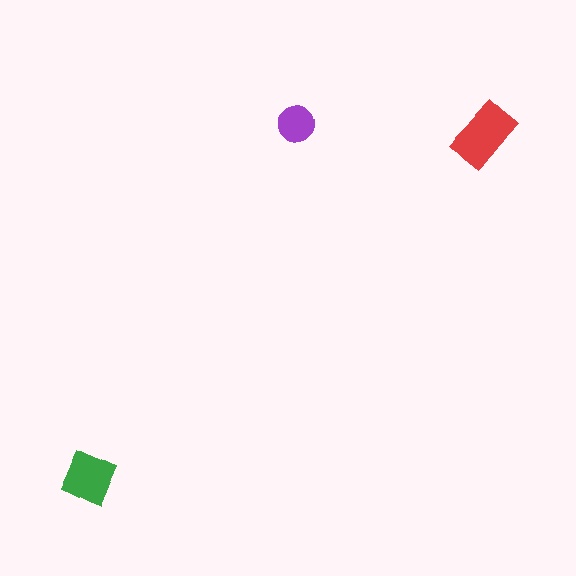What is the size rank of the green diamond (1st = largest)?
2nd.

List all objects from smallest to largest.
The purple circle, the green diamond, the red rectangle.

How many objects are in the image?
There are 3 objects in the image.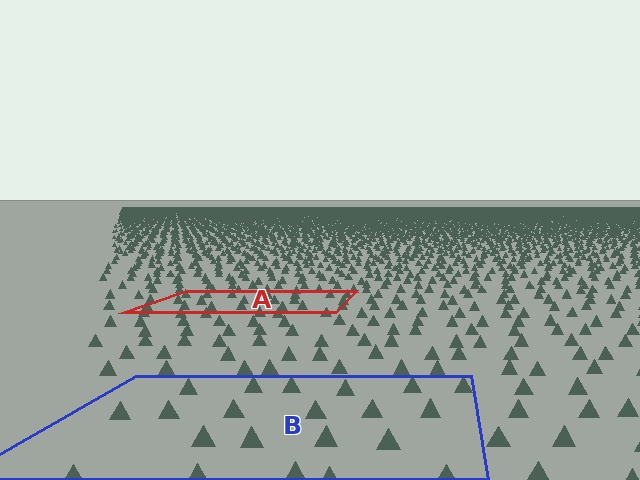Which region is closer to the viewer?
Region B is closer. The texture elements there are larger and more spread out.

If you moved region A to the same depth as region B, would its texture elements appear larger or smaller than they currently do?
They would appear larger. At a closer depth, the same texture elements are projected at a bigger on-screen size.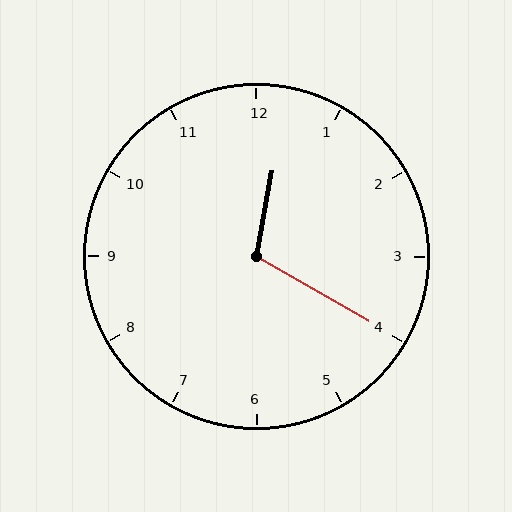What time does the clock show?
12:20.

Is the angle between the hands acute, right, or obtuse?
It is obtuse.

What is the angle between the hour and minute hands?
Approximately 110 degrees.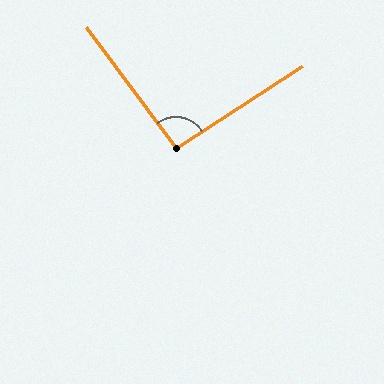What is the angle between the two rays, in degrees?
Approximately 93 degrees.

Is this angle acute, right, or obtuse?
It is approximately a right angle.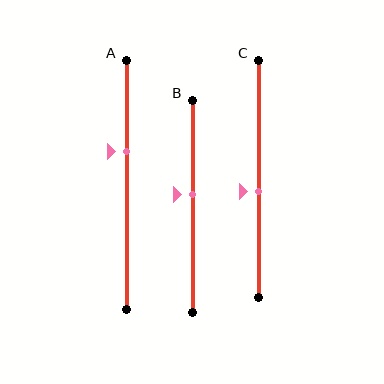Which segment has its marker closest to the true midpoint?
Segment C has its marker closest to the true midpoint.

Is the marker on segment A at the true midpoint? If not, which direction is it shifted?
No, the marker on segment A is shifted upward by about 13% of the segment length.